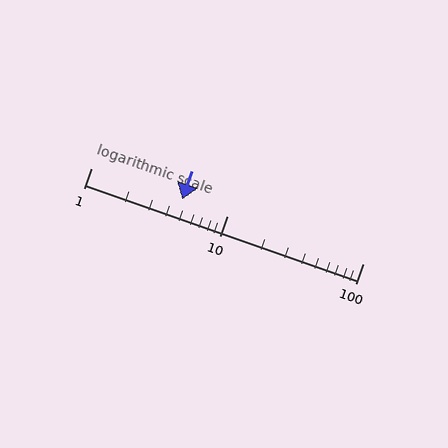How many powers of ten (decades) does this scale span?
The scale spans 2 decades, from 1 to 100.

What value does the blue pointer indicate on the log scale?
The pointer indicates approximately 4.7.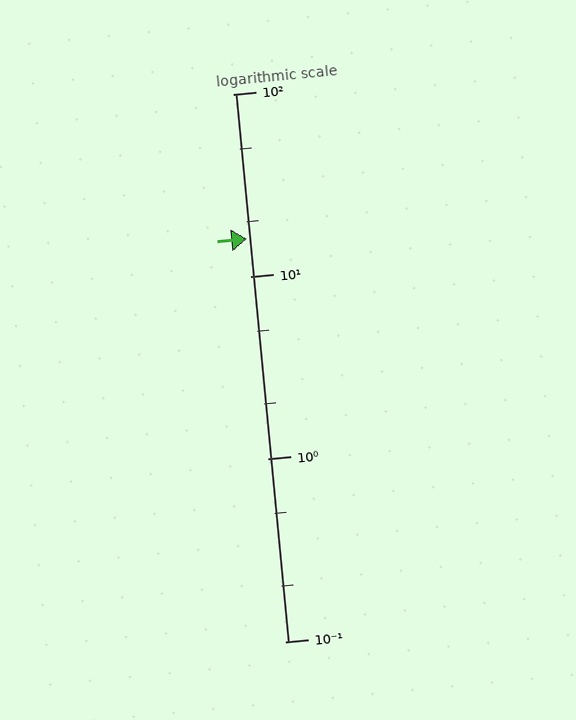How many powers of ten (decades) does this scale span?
The scale spans 3 decades, from 0.1 to 100.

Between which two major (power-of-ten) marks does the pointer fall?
The pointer is between 10 and 100.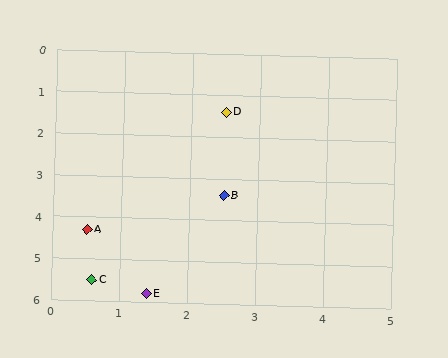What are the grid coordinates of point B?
Point B is at approximately (2.5, 3.4).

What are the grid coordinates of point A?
Point A is at approximately (0.5, 4.3).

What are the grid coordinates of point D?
Point D is at approximately (2.5, 1.4).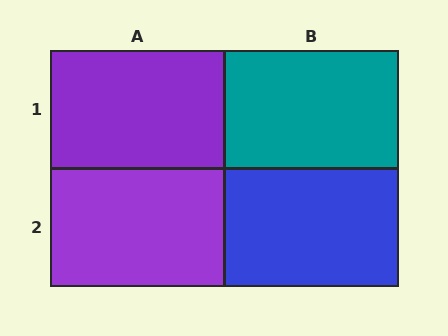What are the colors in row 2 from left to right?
Purple, blue.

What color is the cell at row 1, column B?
Teal.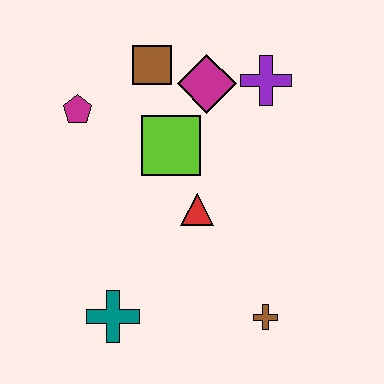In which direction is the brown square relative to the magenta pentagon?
The brown square is to the right of the magenta pentagon.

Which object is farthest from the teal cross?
The purple cross is farthest from the teal cross.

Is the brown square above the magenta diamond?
Yes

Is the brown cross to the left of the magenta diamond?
No